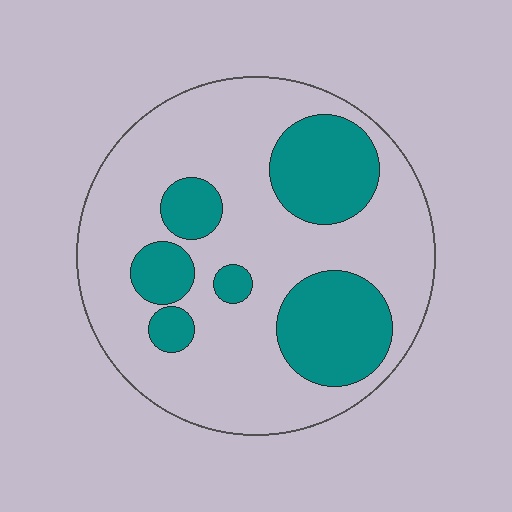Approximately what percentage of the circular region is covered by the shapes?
Approximately 30%.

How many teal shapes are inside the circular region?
6.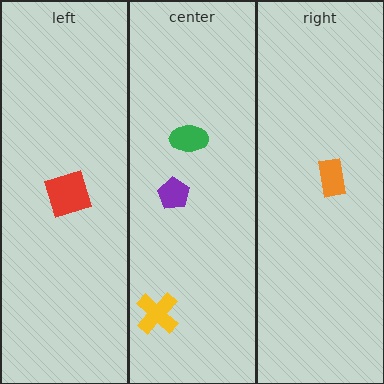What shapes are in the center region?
The yellow cross, the purple pentagon, the green ellipse.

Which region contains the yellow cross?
The center region.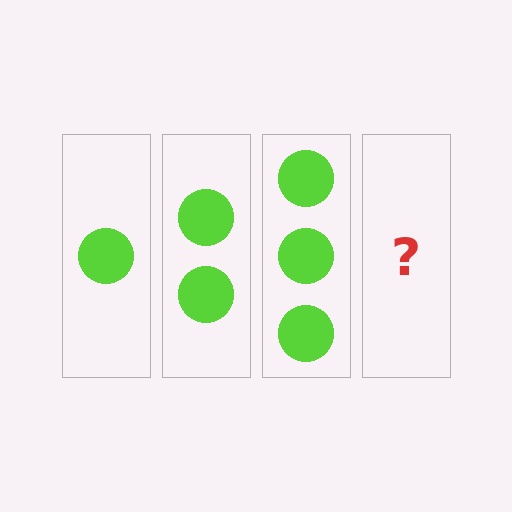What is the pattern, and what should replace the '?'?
The pattern is that each step adds one more circle. The '?' should be 4 circles.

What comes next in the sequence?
The next element should be 4 circles.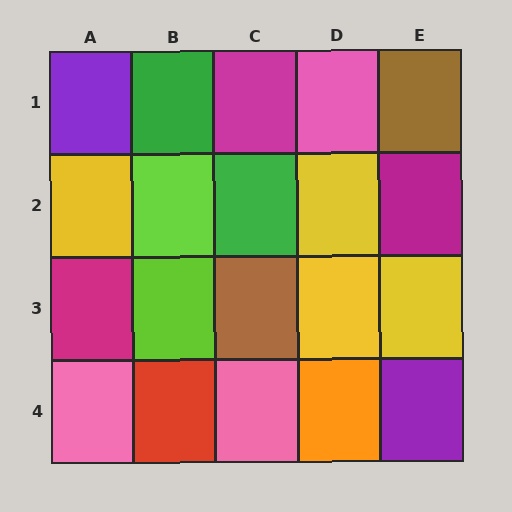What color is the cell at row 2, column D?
Yellow.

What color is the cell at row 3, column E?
Yellow.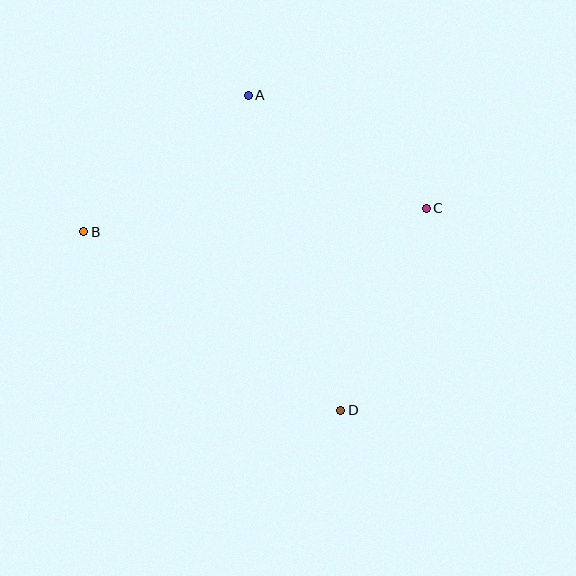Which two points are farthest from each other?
Points B and C are farthest from each other.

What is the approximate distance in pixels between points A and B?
The distance between A and B is approximately 214 pixels.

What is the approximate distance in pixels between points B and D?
The distance between B and D is approximately 313 pixels.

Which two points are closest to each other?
Points A and C are closest to each other.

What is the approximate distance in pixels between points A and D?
The distance between A and D is approximately 328 pixels.